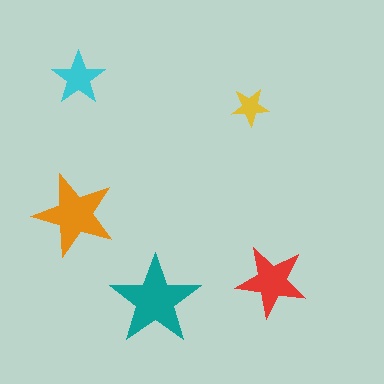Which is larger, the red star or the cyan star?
The red one.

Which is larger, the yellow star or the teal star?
The teal one.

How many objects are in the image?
There are 5 objects in the image.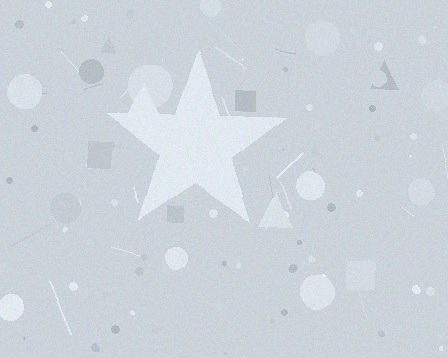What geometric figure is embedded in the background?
A star is embedded in the background.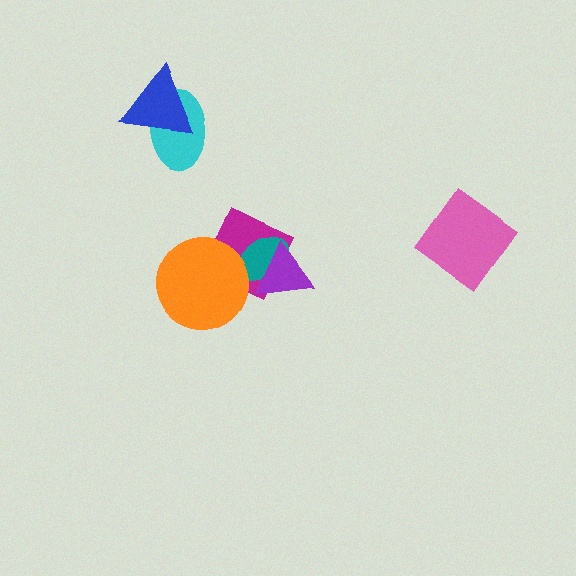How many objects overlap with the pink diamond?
0 objects overlap with the pink diamond.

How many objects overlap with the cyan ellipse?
1 object overlaps with the cyan ellipse.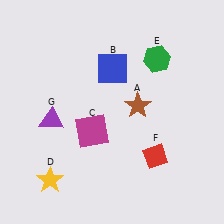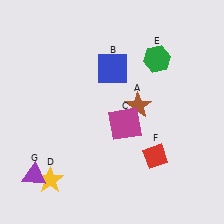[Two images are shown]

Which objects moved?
The objects that moved are: the magenta square (C), the purple triangle (G).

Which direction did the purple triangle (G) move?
The purple triangle (G) moved down.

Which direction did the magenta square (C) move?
The magenta square (C) moved right.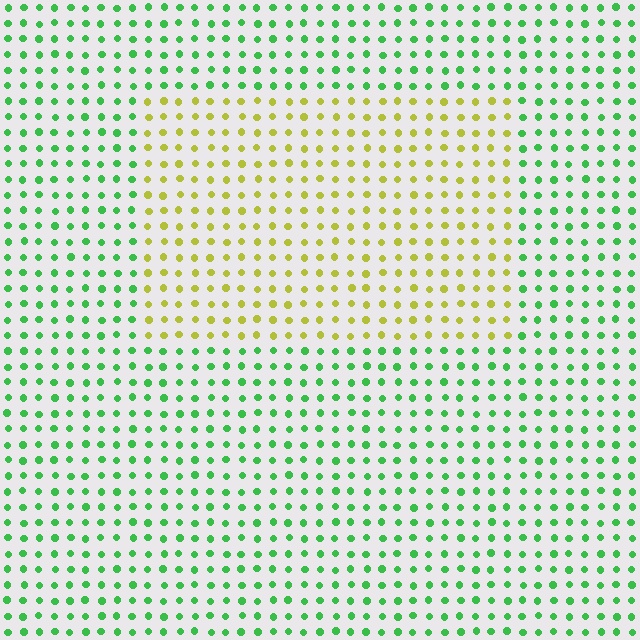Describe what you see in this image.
The image is filled with small green elements in a uniform arrangement. A rectangle-shaped region is visible where the elements are tinted to a slightly different hue, forming a subtle color boundary.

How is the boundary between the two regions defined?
The boundary is defined purely by a slight shift in hue (about 61 degrees). Spacing, size, and orientation are identical on both sides.